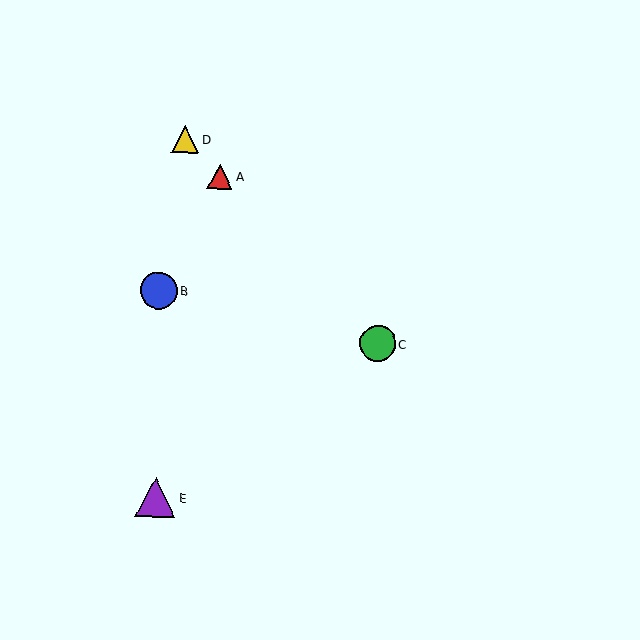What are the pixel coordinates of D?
Object D is at (185, 139).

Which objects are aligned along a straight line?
Objects A, C, D are aligned along a straight line.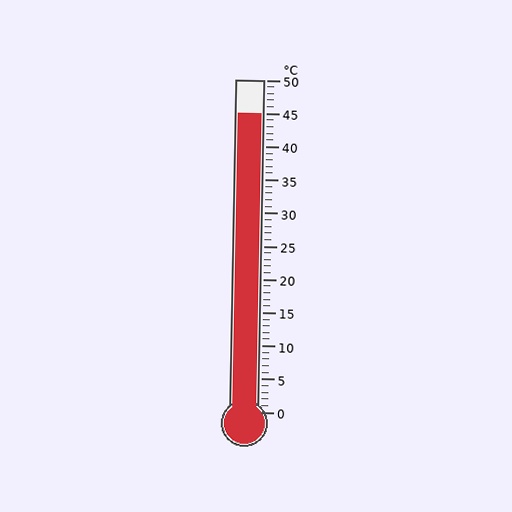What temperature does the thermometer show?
The thermometer shows approximately 45°C.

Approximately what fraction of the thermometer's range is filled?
The thermometer is filled to approximately 90% of its range.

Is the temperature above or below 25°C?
The temperature is above 25°C.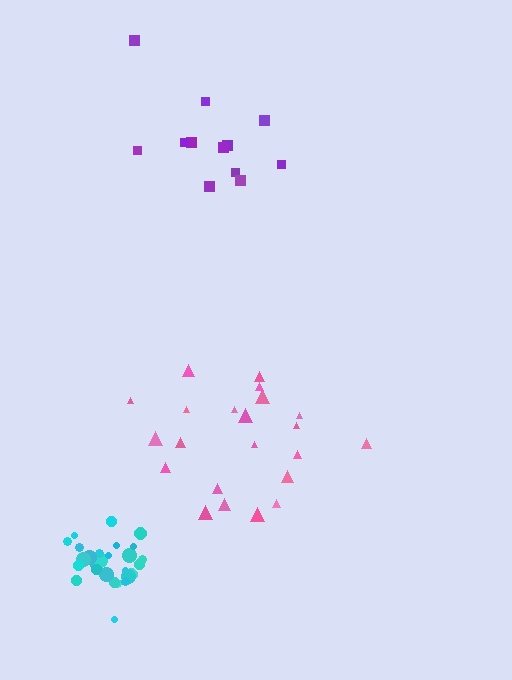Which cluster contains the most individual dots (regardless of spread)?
Cyan (27).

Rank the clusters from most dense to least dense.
cyan, pink, purple.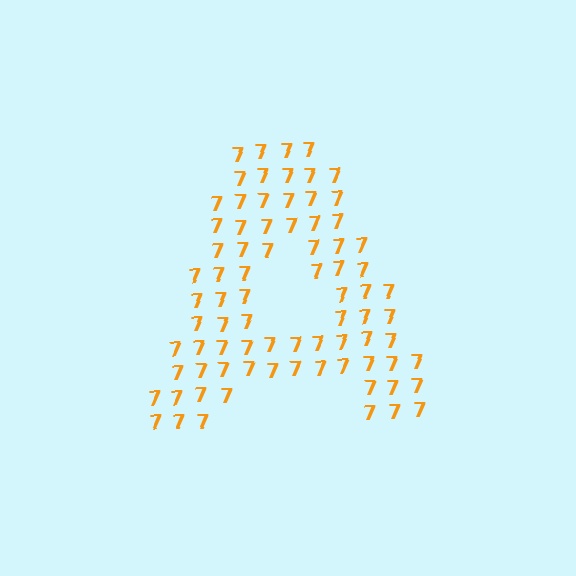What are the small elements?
The small elements are digit 7's.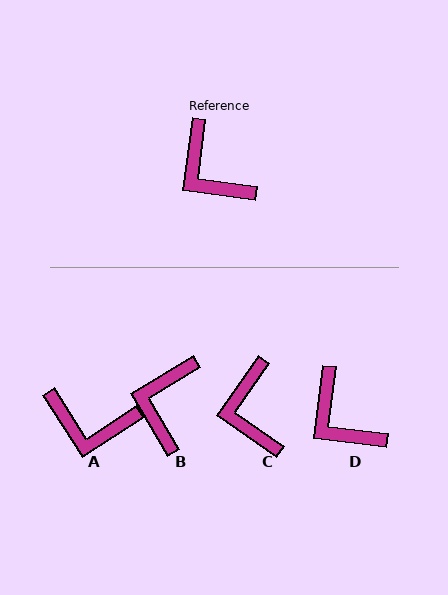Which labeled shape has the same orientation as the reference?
D.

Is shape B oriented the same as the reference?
No, it is off by about 52 degrees.